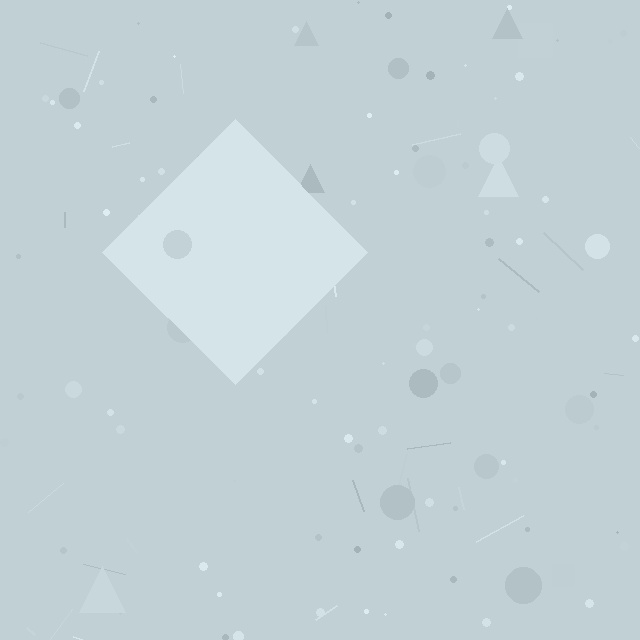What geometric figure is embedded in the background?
A diamond is embedded in the background.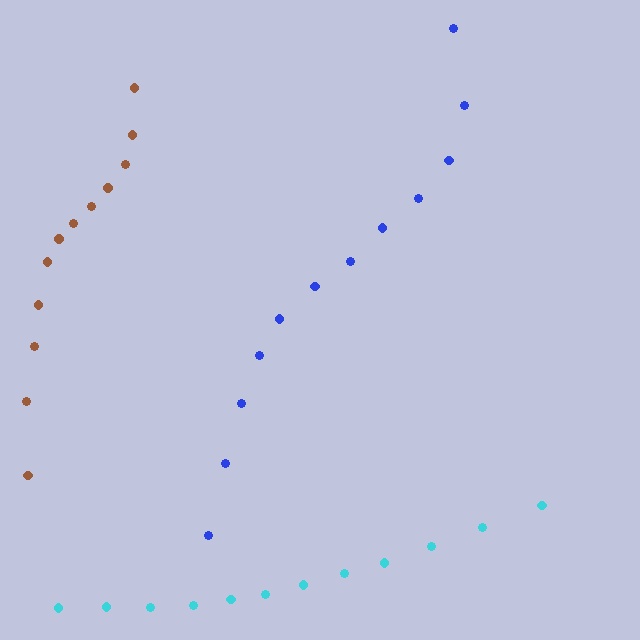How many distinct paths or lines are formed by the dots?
There are 3 distinct paths.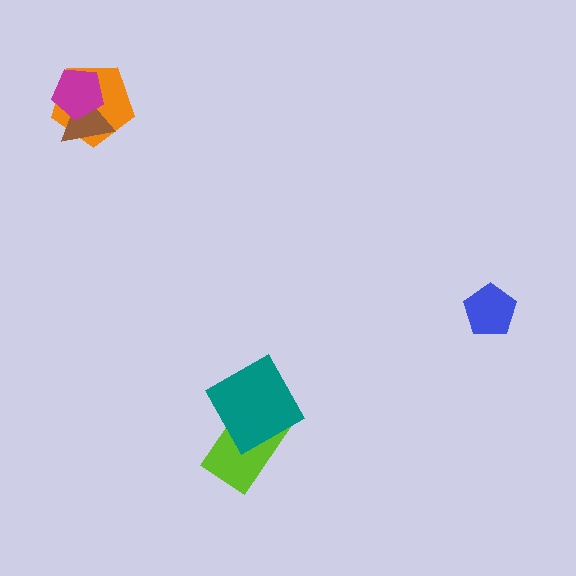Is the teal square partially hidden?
No, no other shape covers it.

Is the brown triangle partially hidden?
Yes, it is partially covered by another shape.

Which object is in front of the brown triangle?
The magenta pentagon is in front of the brown triangle.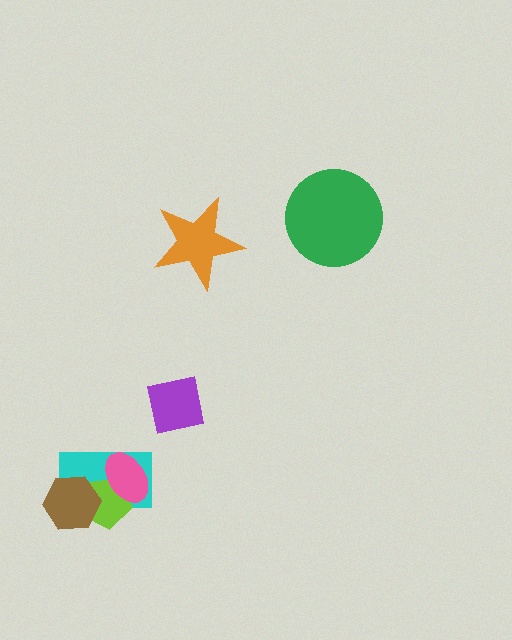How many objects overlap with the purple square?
0 objects overlap with the purple square.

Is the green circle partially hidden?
No, no other shape covers it.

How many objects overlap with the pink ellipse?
2 objects overlap with the pink ellipse.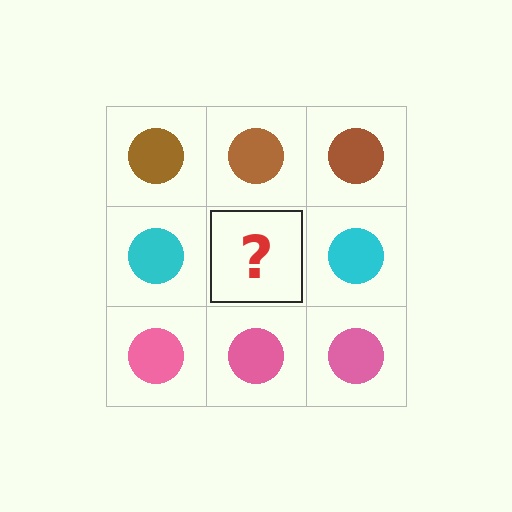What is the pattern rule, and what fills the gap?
The rule is that each row has a consistent color. The gap should be filled with a cyan circle.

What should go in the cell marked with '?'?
The missing cell should contain a cyan circle.